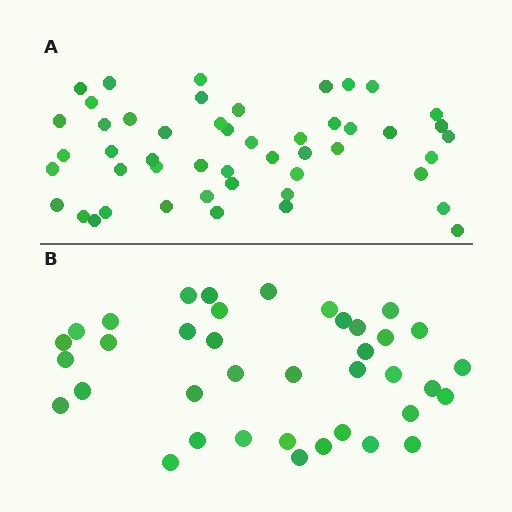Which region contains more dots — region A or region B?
Region A (the top region) has more dots.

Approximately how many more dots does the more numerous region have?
Region A has roughly 12 or so more dots than region B.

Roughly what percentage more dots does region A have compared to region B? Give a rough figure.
About 30% more.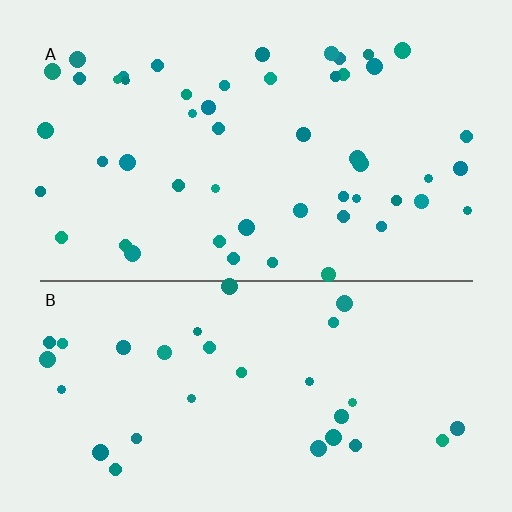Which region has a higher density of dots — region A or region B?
A (the top).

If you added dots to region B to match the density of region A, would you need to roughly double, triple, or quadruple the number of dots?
Approximately double.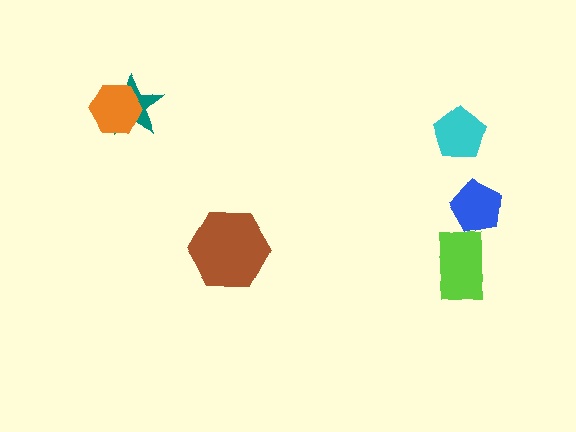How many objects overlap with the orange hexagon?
1 object overlaps with the orange hexagon.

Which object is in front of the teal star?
The orange hexagon is in front of the teal star.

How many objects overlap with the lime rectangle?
0 objects overlap with the lime rectangle.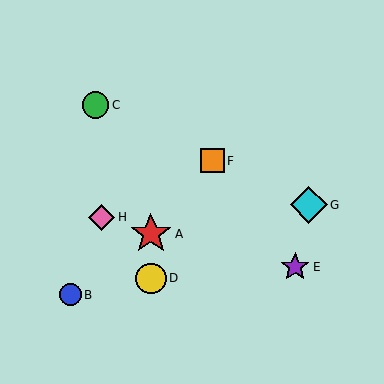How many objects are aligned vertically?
2 objects (A, D) are aligned vertically.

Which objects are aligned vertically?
Objects A, D are aligned vertically.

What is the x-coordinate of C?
Object C is at x≈96.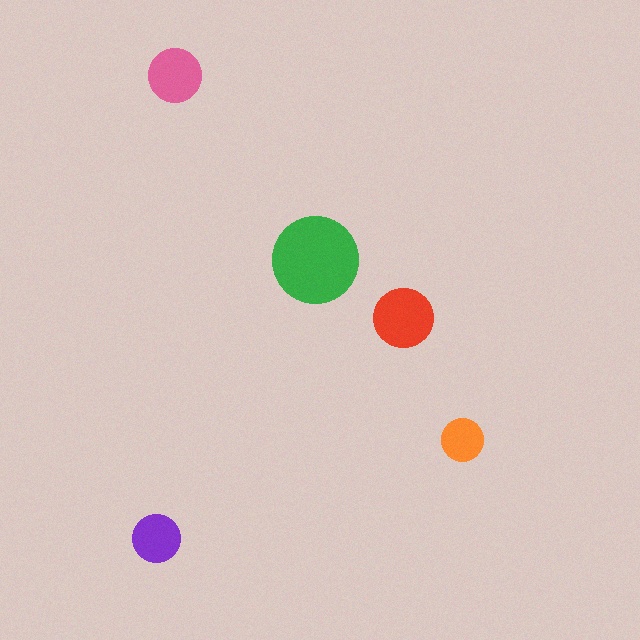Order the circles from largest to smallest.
the green one, the red one, the pink one, the purple one, the orange one.